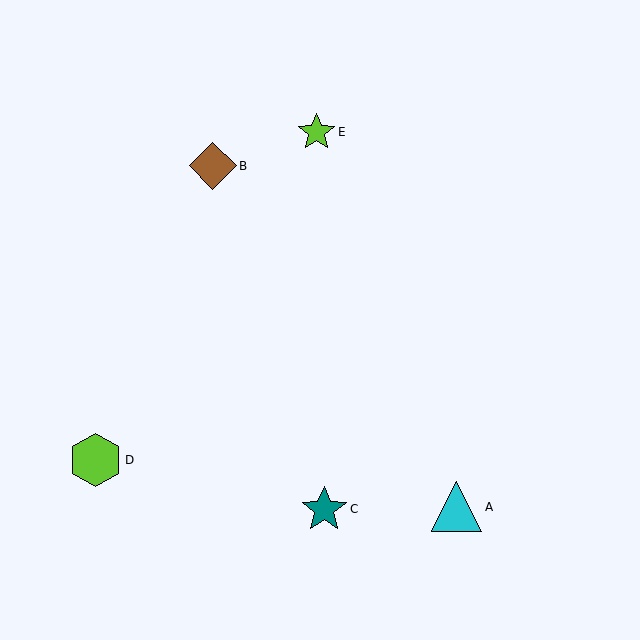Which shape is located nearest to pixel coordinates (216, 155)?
The brown diamond (labeled B) at (213, 166) is nearest to that location.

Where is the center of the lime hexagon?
The center of the lime hexagon is at (95, 460).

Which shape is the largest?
The lime hexagon (labeled D) is the largest.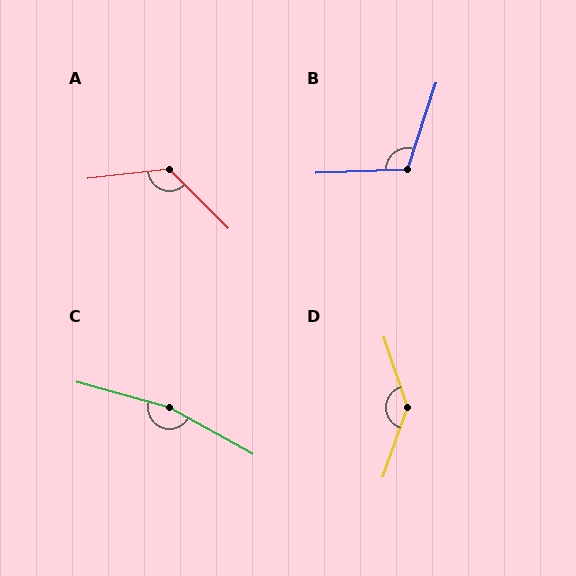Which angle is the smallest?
B, at approximately 110 degrees.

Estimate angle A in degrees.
Approximately 129 degrees.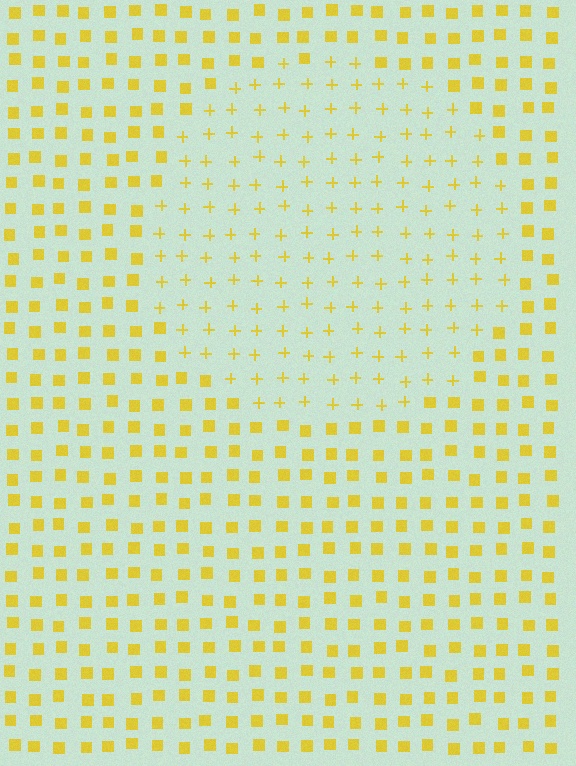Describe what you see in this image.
The image is filled with small yellow elements arranged in a uniform grid. A circle-shaped region contains plus signs, while the surrounding area contains squares. The boundary is defined purely by the change in element shape.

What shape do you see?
I see a circle.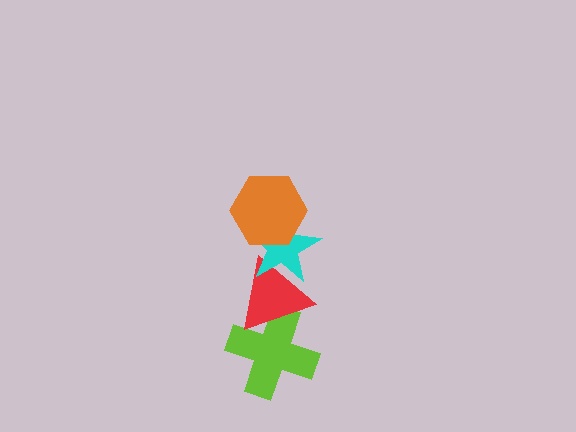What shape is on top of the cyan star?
The orange hexagon is on top of the cyan star.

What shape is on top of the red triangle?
The cyan star is on top of the red triangle.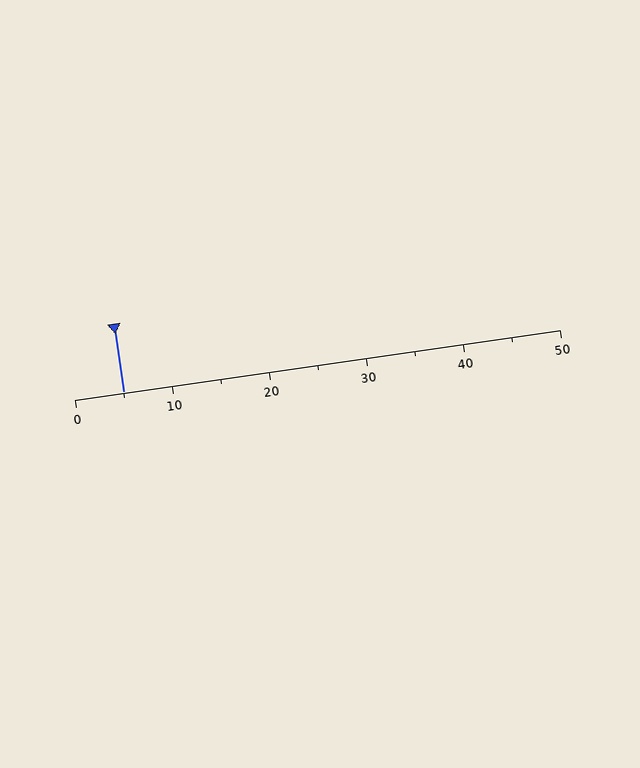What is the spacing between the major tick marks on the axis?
The major ticks are spaced 10 apart.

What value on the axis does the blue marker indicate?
The marker indicates approximately 5.